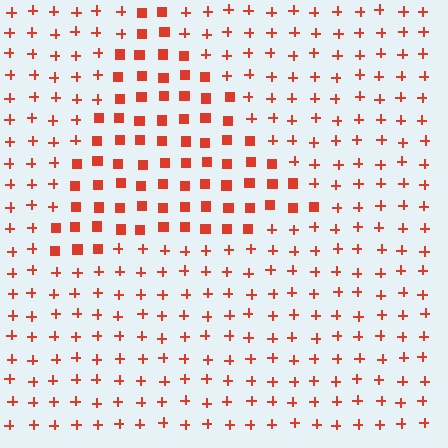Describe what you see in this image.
The image is filled with small red elements arranged in a uniform grid. A triangle-shaped region contains squares, while the surrounding area contains plus signs. The boundary is defined purely by the change in element shape.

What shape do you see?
I see a triangle.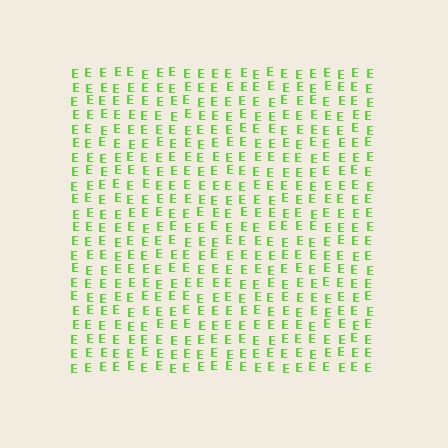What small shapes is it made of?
It is made of small letter E's.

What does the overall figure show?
The overall figure shows a square.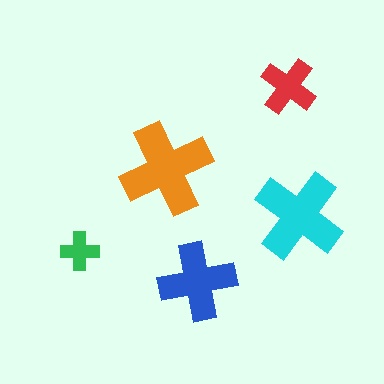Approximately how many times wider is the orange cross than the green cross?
About 2.5 times wider.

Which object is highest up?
The red cross is topmost.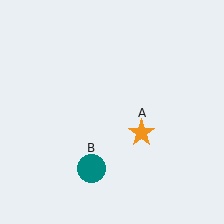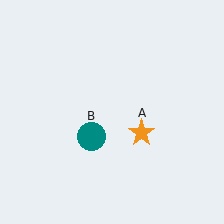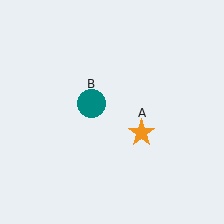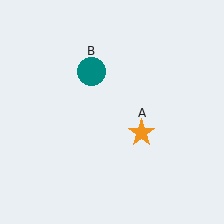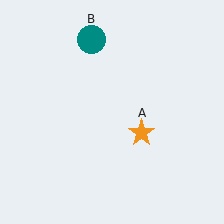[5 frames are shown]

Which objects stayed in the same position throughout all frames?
Orange star (object A) remained stationary.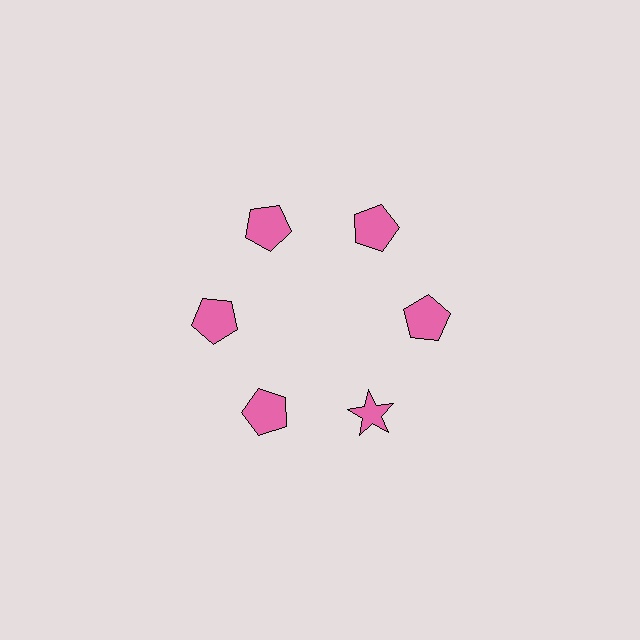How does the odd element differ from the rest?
It has a different shape: star instead of pentagon.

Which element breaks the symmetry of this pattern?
The pink star at roughly the 5 o'clock position breaks the symmetry. All other shapes are pink pentagons.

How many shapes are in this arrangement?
There are 6 shapes arranged in a ring pattern.